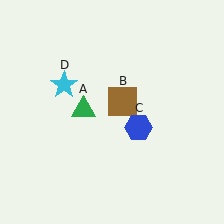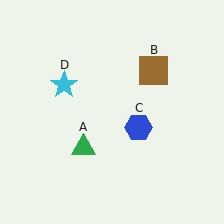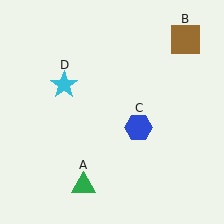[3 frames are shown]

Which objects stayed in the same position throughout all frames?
Blue hexagon (object C) and cyan star (object D) remained stationary.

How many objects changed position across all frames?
2 objects changed position: green triangle (object A), brown square (object B).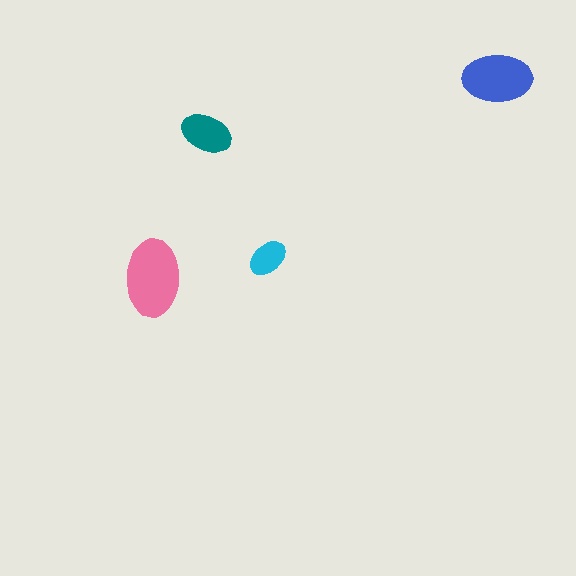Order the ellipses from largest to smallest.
the pink one, the blue one, the teal one, the cyan one.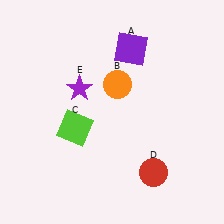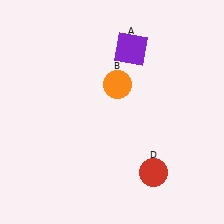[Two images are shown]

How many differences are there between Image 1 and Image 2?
There are 2 differences between the two images.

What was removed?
The lime square (C), the purple star (E) were removed in Image 2.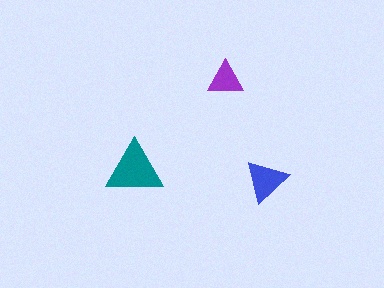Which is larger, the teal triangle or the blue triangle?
The teal one.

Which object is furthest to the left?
The teal triangle is leftmost.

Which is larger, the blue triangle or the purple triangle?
The blue one.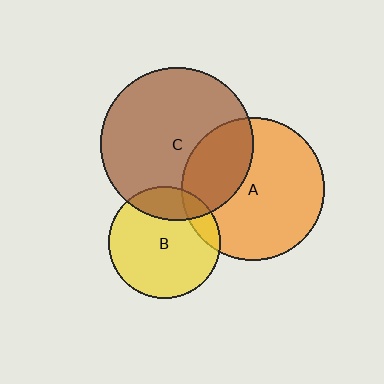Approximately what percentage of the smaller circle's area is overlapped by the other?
Approximately 30%.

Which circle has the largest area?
Circle C (brown).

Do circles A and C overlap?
Yes.